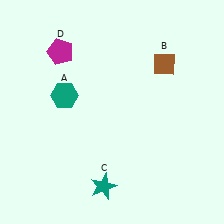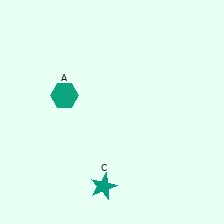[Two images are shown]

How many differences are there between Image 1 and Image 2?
There are 2 differences between the two images.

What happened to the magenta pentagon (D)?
The magenta pentagon (D) was removed in Image 2. It was in the top-left area of Image 1.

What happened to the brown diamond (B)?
The brown diamond (B) was removed in Image 2. It was in the top-right area of Image 1.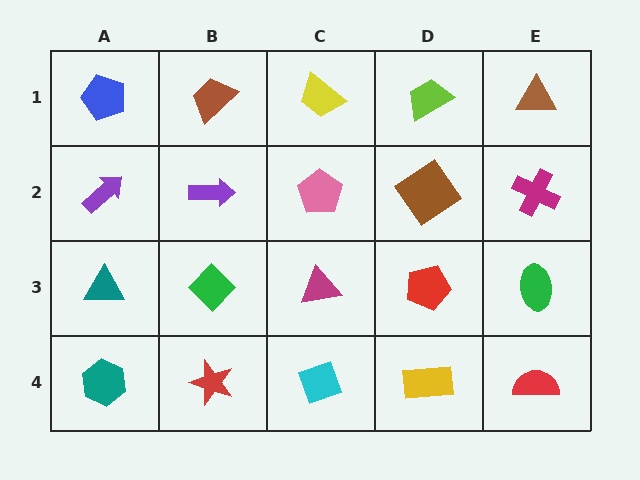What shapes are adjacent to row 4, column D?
A red pentagon (row 3, column D), a cyan diamond (row 4, column C), a red semicircle (row 4, column E).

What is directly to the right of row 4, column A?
A red star.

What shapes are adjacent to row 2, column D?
A lime trapezoid (row 1, column D), a red pentagon (row 3, column D), a pink pentagon (row 2, column C), a magenta cross (row 2, column E).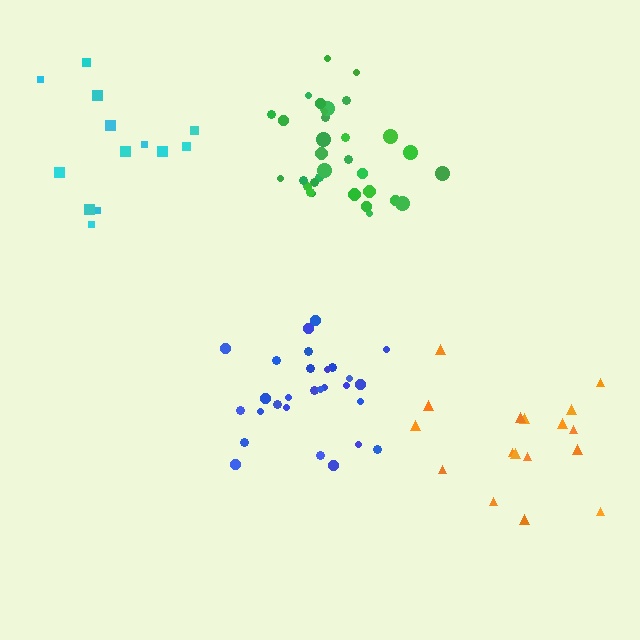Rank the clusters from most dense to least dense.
green, blue, orange, cyan.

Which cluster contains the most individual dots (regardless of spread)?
Green (32).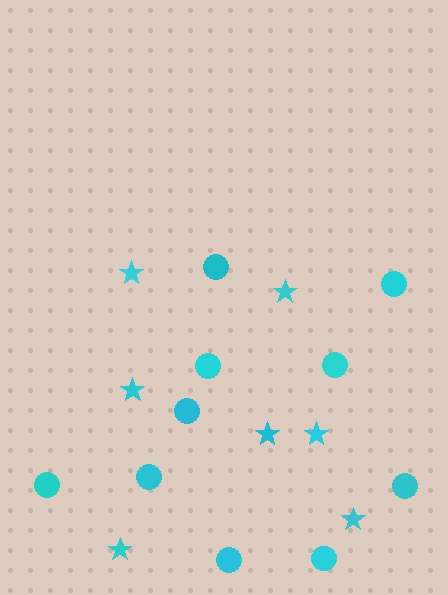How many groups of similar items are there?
There are 2 groups: one group of stars (7) and one group of circles (10).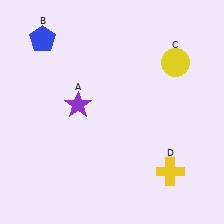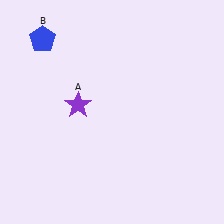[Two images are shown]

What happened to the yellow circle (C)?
The yellow circle (C) was removed in Image 2. It was in the top-right area of Image 1.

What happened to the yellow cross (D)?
The yellow cross (D) was removed in Image 2. It was in the bottom-right area of Image 1.